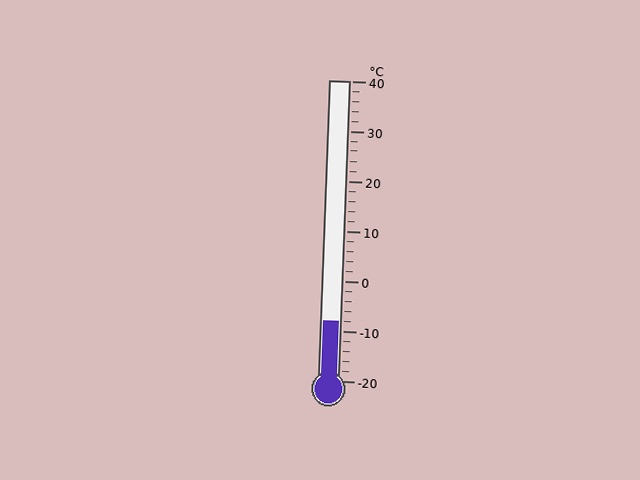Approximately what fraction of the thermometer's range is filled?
The thermometer is filled to approximately 20% of its range.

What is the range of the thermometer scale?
The thermometer scale ranges from -20°C to 40°C.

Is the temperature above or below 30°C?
The temperature is below 30°C.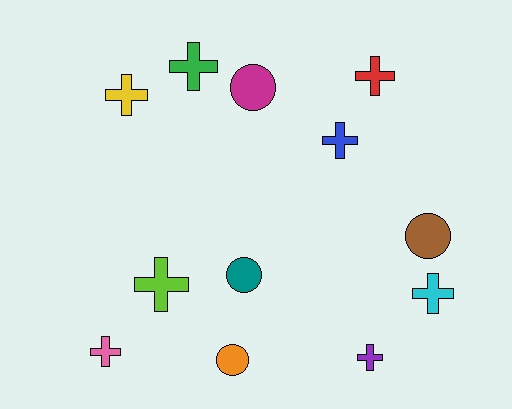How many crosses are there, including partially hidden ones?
There are 8 crosses.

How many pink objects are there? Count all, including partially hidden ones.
There is 1 pink object.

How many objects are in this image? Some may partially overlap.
There are 12 objects.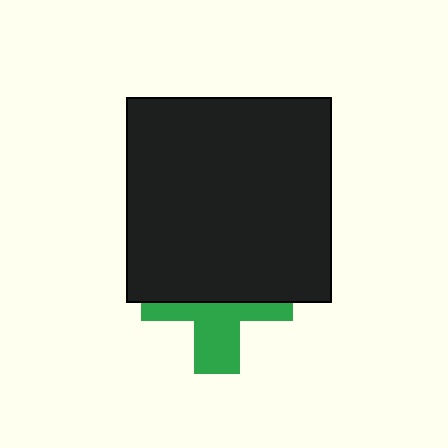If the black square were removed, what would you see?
You would see the complete green cross.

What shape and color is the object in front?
The object in front is a black square.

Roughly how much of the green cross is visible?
A small part of it is visible (roughly 43%).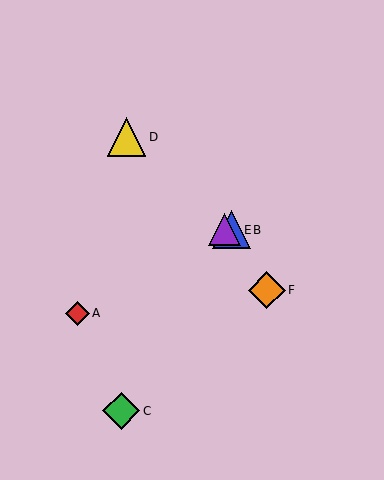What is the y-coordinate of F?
Object F is at y≈290.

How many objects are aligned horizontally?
2 objects (B, E) are aligned horizontally.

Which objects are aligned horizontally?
Objects B, E are aligned horizontally.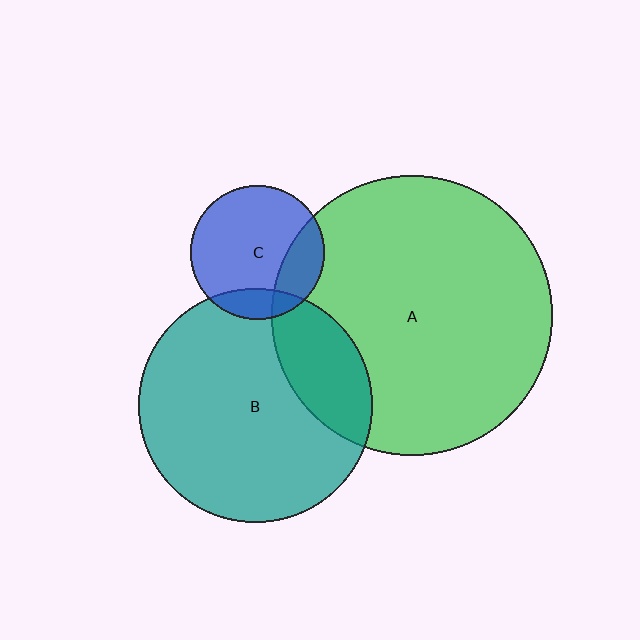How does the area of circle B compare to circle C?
Approximately 3.1 times.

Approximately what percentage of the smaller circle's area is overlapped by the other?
Approximately 20%.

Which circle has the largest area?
Circle A (green).